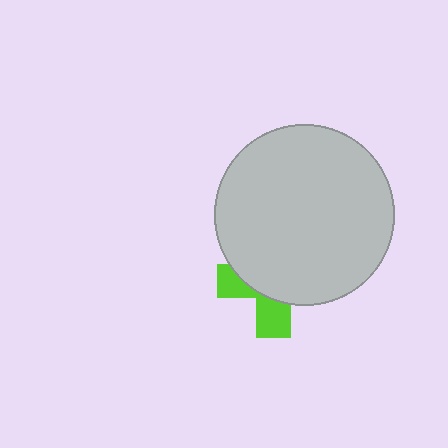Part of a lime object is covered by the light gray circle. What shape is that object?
It is a cross.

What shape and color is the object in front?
The object in front is a light gray circle.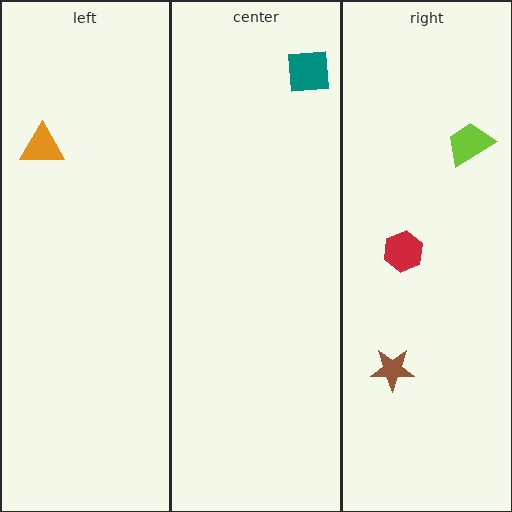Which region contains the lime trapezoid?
The right region.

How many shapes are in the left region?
1.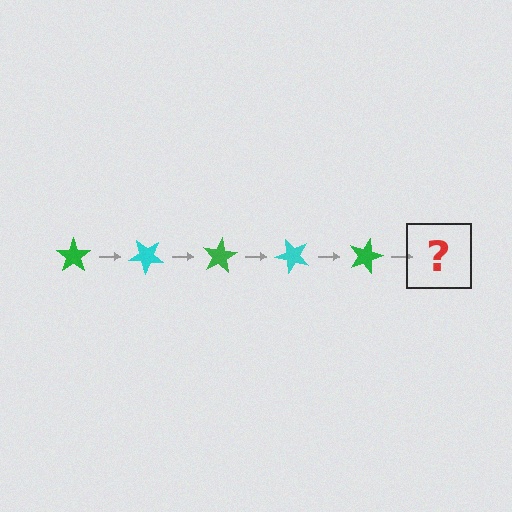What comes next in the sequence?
The next element should be a cyan star, rotated 200 degrees from the start.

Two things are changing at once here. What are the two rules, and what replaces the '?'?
The two rules are that it rotates 40 degrees each step and the color cycles through green and cyan. The '?' should be a cyan star, rotated 200 degrees from the start.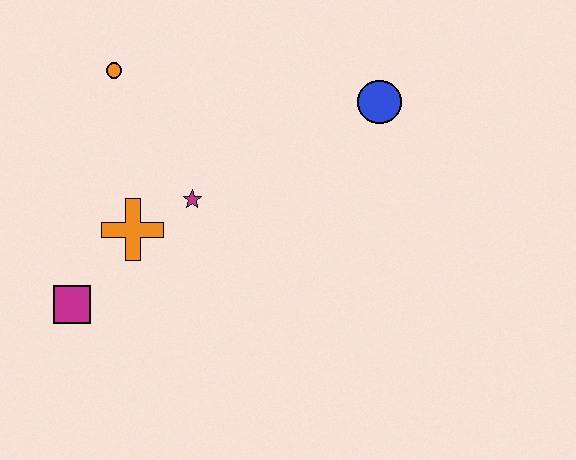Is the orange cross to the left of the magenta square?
No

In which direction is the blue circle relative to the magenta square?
The blue circle is to the right of the magenta square.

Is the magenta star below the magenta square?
No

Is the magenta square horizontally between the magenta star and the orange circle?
No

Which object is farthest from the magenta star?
The blue circle is farthest from the magenta star.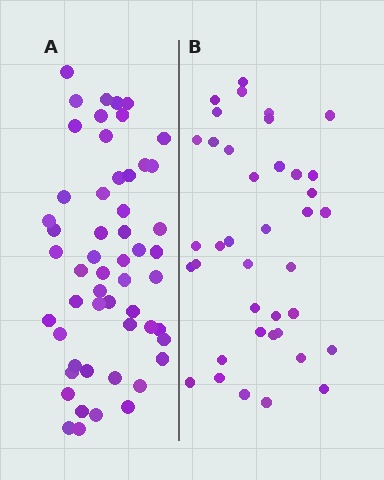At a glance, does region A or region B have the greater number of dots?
Region A (the left region) has more dots.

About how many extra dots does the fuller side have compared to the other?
Region A has approximately 15 more dots than region B.